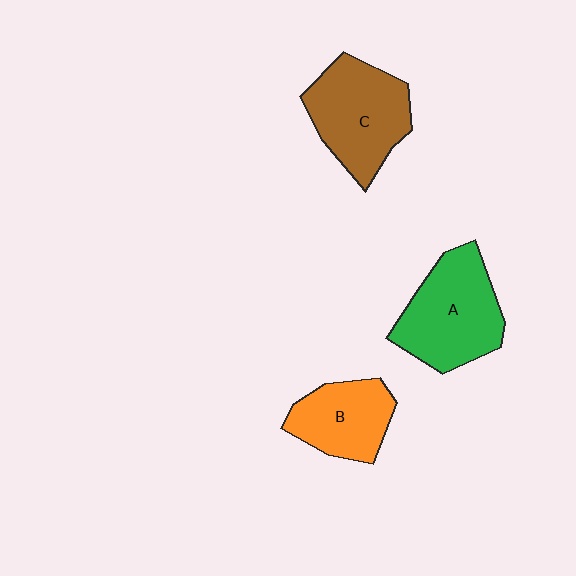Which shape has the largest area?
Shape A (green).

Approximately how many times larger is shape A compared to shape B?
Approximately 1.4 times.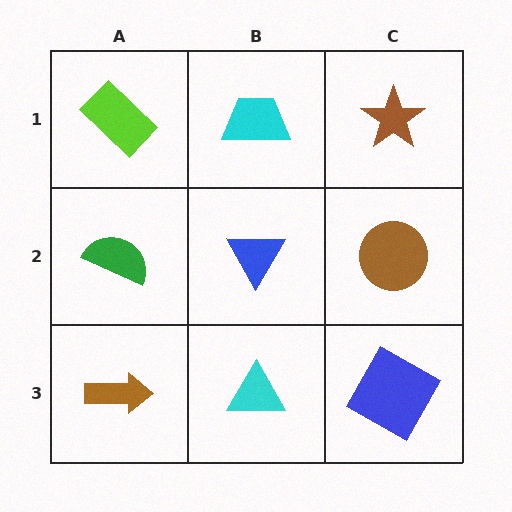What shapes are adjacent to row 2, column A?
A lime rectangle (row 1, column A), a brown arrow (row 3, column A), a blue triangle (row 2, column B).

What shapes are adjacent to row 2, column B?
A cyan trapezoid (row 1, column B), a cyan triangle (row 3, column B), a green semicircle (row 2, column A), a brown circle (row 2, column C).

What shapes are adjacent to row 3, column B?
A blue triangle (row 2, column B), a brown arrow (row 3, column A), a blue square (row 3, column C).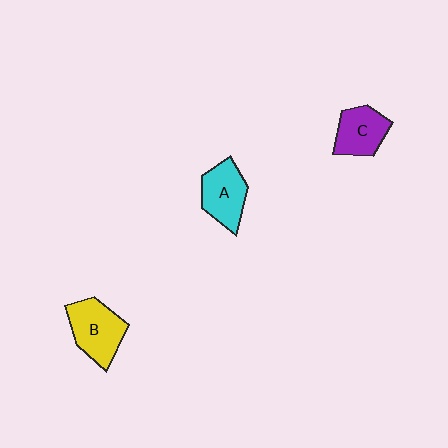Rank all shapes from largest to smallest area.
From largest to smallest: B (yellow), A (cyan), C (purple).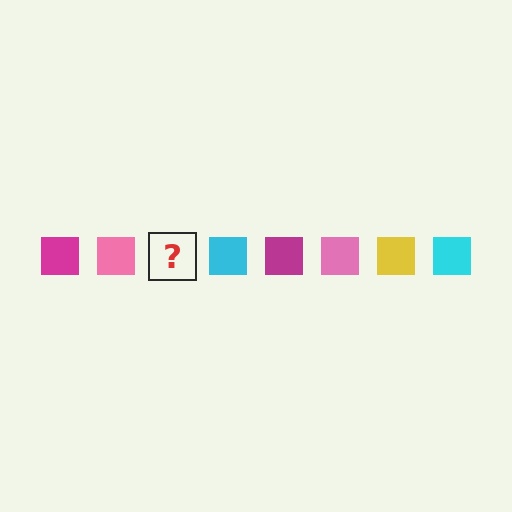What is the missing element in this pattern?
The missing element is a yellow square.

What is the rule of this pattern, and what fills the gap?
The rule is that the pattern cycles through magenta, pink, yellow, cyan squares. The gap should be filled with a yellow square.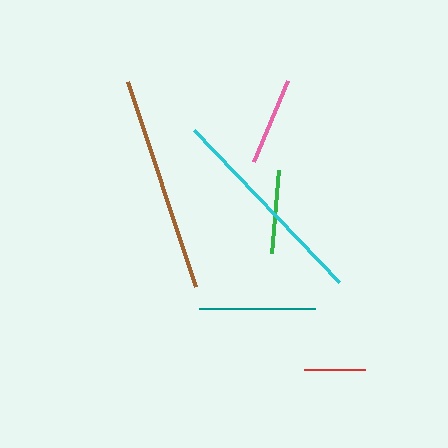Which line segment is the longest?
The brown line is the longest at approximately 216 pixels.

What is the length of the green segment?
The green segment is approximately 83 pixels long.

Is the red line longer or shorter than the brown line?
The brown line is longer than the red line.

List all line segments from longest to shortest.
From longest to shortest: brown, cyan, teal, pink, green, red.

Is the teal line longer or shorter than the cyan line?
The cyan line is longer than the teal line.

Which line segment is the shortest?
The red line is the shortest at approximately 62 pixels.